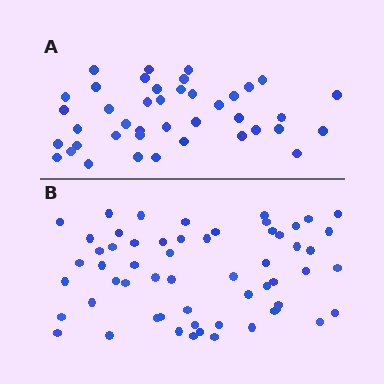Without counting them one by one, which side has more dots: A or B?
Region B (the bottom region) has more dots.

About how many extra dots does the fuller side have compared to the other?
Region B has approximately 15 more dots than region A.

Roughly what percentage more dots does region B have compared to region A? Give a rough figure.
About 40% more.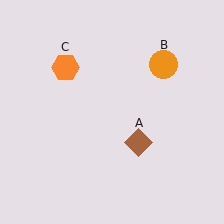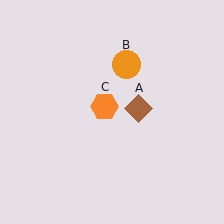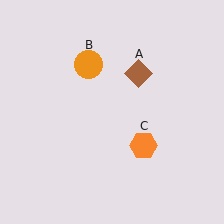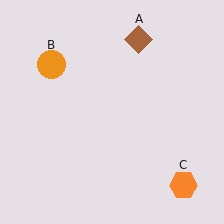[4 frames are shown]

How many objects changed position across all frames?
3 objects changed position: brown diamond (object A), orange circle (object B), orange hexagon (object C).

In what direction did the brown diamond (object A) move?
The brown diamond (object A) moved up.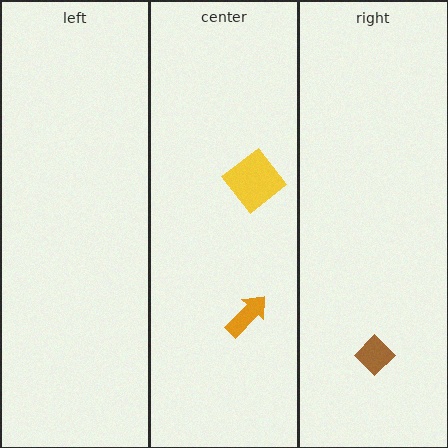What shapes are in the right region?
The brown diamond.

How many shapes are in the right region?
1.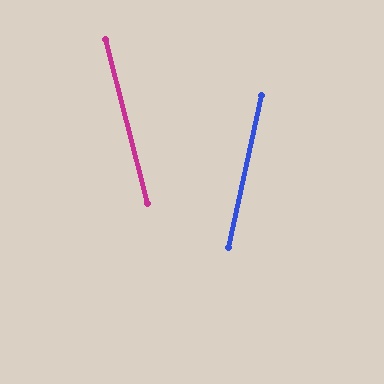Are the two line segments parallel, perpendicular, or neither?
Neither parallel nor perpendicular — they differ by about 27°.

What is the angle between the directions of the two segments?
Approximately 27 degrees.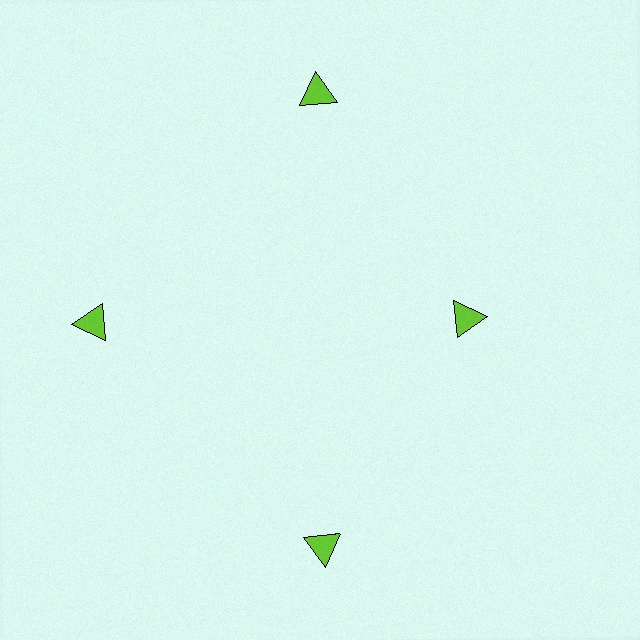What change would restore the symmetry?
The symmetry would be restored by moving it outward, back onto the ring so that all 4 triangles sit at equal angles and equal distance from the center.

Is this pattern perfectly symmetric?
No. The 4 lime triangles are arranged in a ring, but one element near the 3 o'clock position is pulled inward toward the center, breaking the 4-fold rotational symmetry.